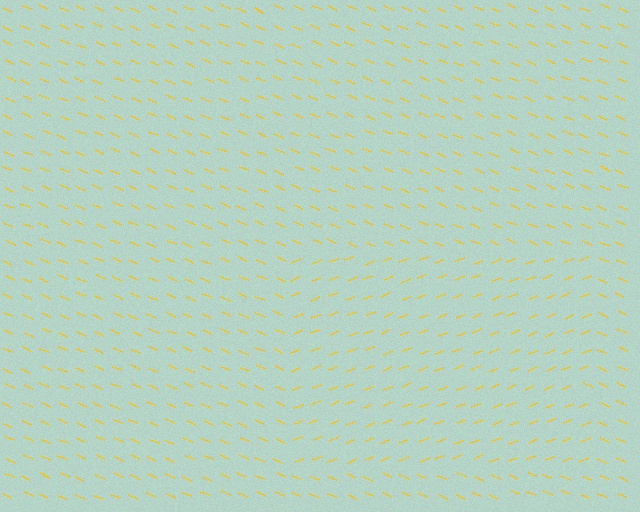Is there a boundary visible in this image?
Yes, there is a texture boundary formed by a change in line orientation.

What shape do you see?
I see a rectangle.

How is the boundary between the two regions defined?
The boundary is defined purely by a change in line orientation (approximately 45 degrees difference). All lines are the same color and thickness.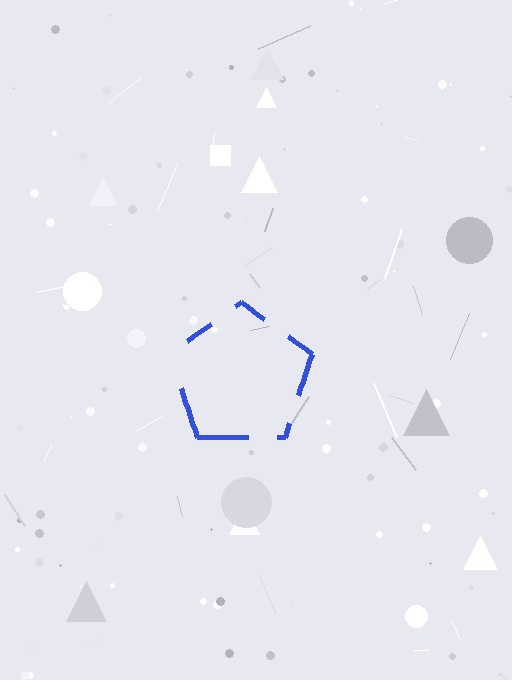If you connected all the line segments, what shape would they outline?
They would outline a pentagon.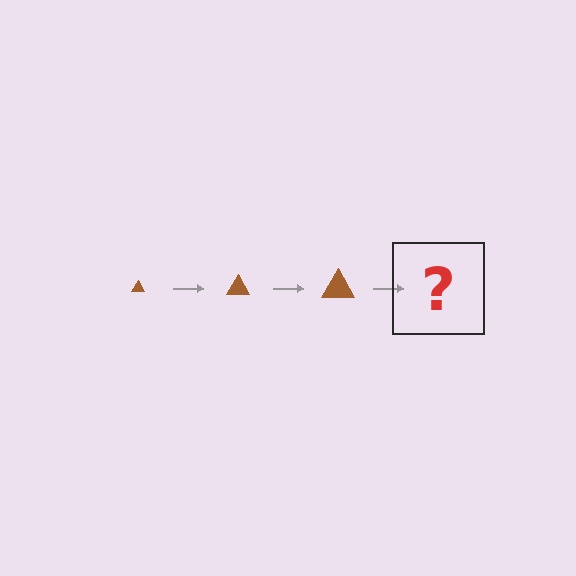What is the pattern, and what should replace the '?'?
The pattern is that the triangle gets progressively larger each step. The '?' should be a brown triangle, larger than the previous one.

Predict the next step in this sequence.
The next step is a brown triangle, larger than the previous one.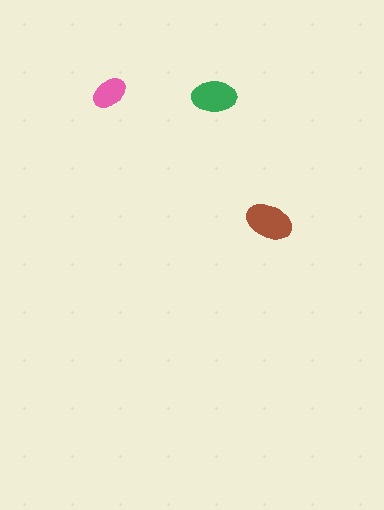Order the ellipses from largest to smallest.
the brown one, the green one, the pink one.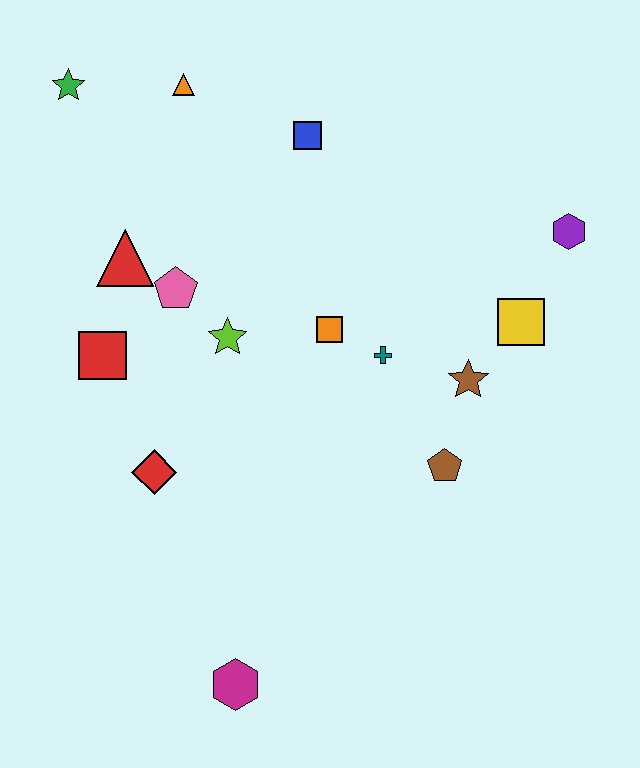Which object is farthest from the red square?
The purple hexagon is farthest from the red square.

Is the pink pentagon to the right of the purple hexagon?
No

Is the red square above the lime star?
No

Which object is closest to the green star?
The orange triangle is closest to the green star.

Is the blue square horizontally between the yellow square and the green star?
Yes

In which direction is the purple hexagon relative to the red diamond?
The purple hexagon is to the right of the red diamond.